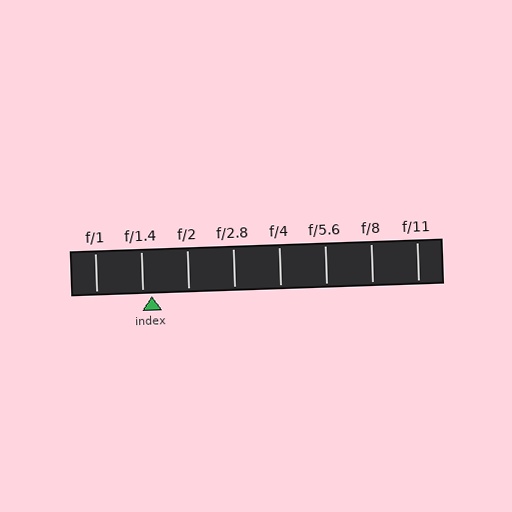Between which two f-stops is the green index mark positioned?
The index mark is between f/1.4 and f/2.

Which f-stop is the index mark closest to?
The index mark is closest to f/1.4.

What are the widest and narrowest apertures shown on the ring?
The widest aperture shown is f/1 and the narrowest is f/11.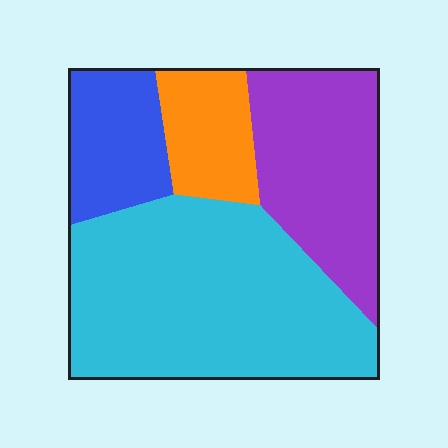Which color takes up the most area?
Cyan, at roughly 50%.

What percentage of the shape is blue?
Blue takes up about one eighth (1/8) of the shape.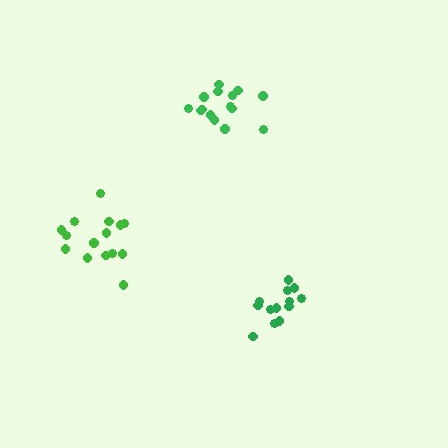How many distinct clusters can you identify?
There are 3 distinct clusters.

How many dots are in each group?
Group 1: 15 dots, Group 2: 15 dots, Group 3: 13 dots (43 total).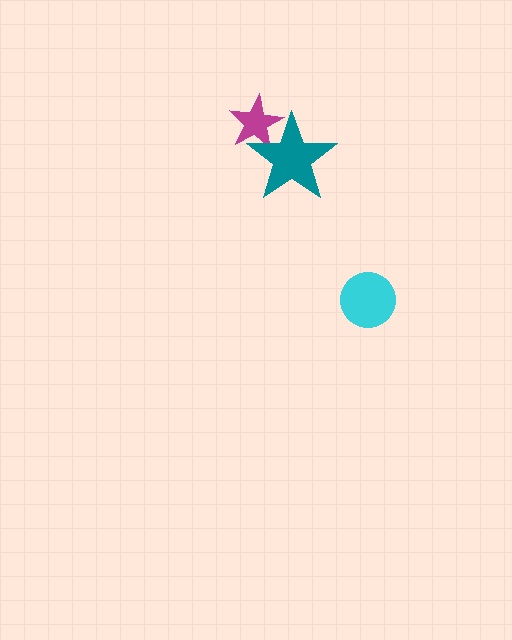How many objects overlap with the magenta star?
1 object overlaps with the magenta star.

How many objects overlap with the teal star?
1 object overlaps with the teal star.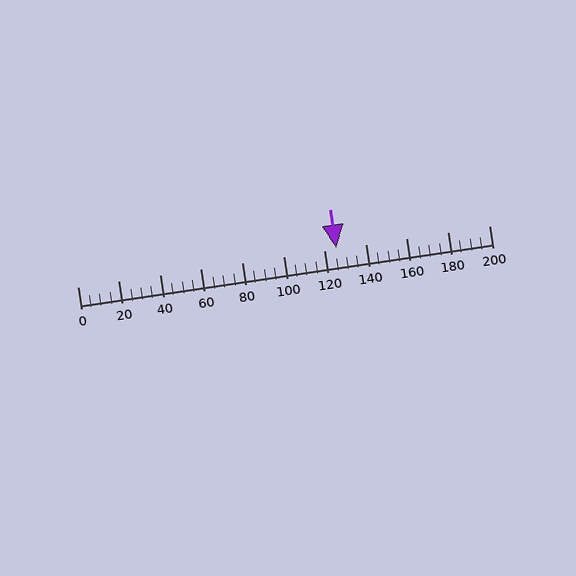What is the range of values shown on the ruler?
The ruler shows values from 0 to 200.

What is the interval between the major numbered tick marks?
The major tick marks are spaced 20 units apart.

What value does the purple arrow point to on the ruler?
The purple arrow points to approximately 126.